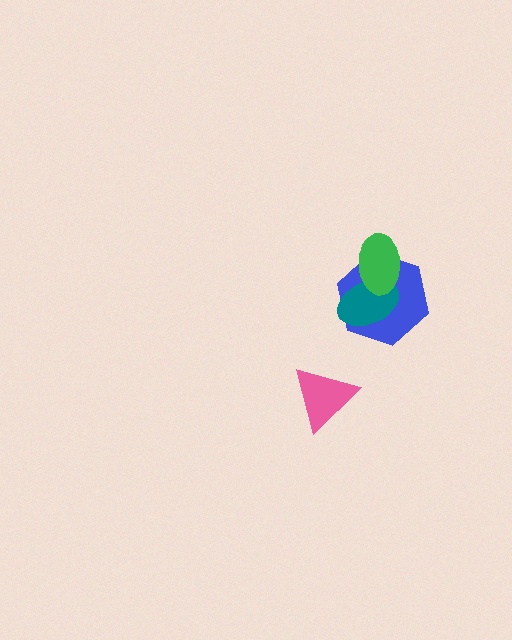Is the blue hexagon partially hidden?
Yes, it is partially covered by another shape.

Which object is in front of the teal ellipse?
The green ellipse is in front of the teal ellipse.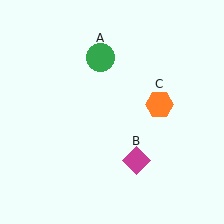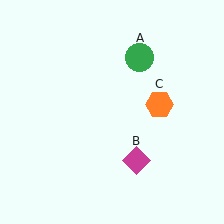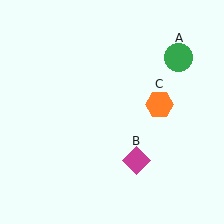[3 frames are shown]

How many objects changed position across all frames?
1 object changed position: green circle (object A).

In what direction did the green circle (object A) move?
The green circle (object A) moved right.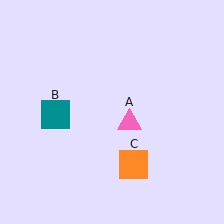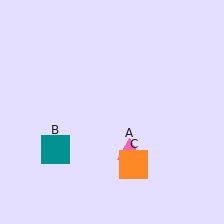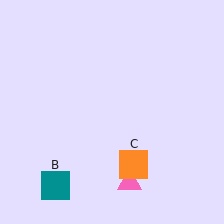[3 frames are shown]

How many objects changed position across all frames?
2 objects changed position: pink triangle (object A), teal square (object B).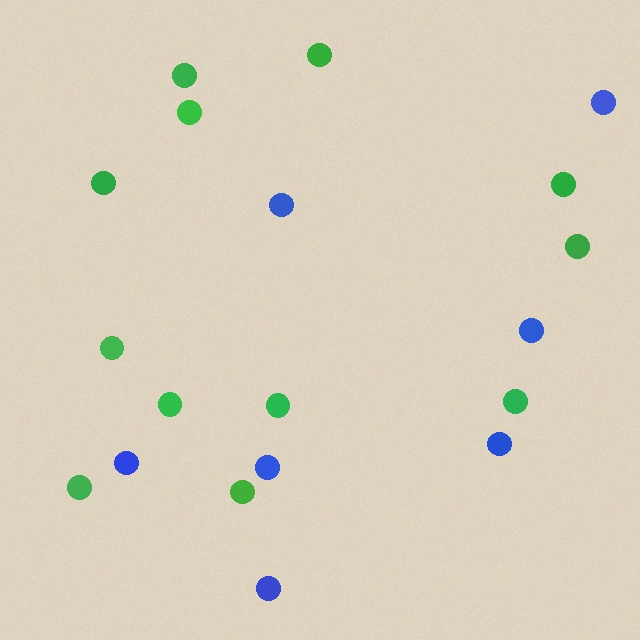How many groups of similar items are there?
There are 2 groups: one group of green circles (12) and one group of blue circles (7).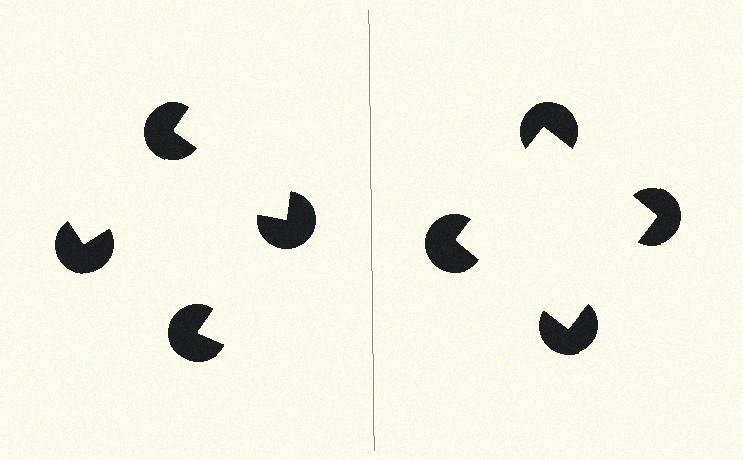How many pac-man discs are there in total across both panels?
8 — 4 on each side.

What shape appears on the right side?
An illusory square.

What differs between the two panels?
The pac-man discs are positioned identically on both sides; only the wedge orientations differ. On the right they align to a square; on the left they are misaligned.